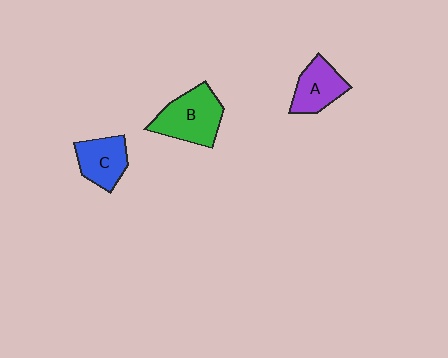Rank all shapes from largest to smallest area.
From largest to smallest: B (green), C (blue), A (purple).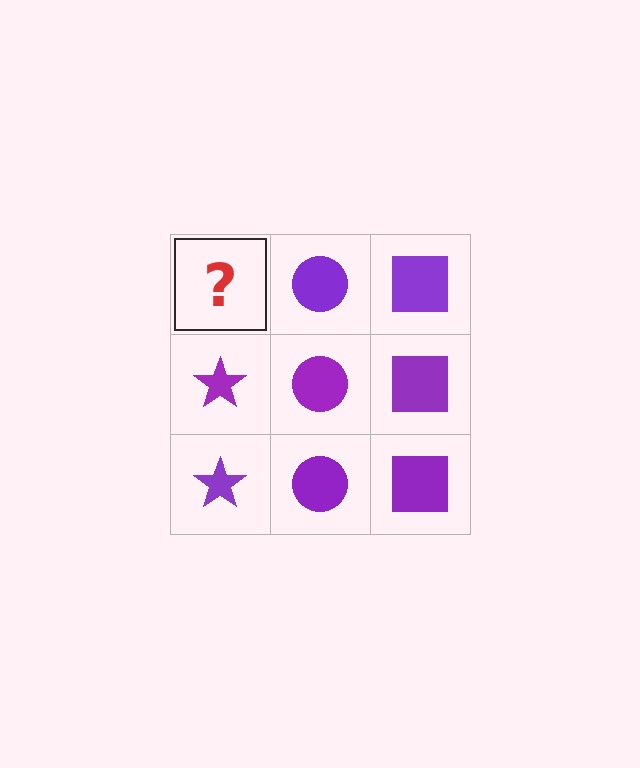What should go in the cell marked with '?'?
The missing cell should contain a purple star.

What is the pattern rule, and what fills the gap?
The rule is that each column has a consistent shape. The gap should be filled with a purple star.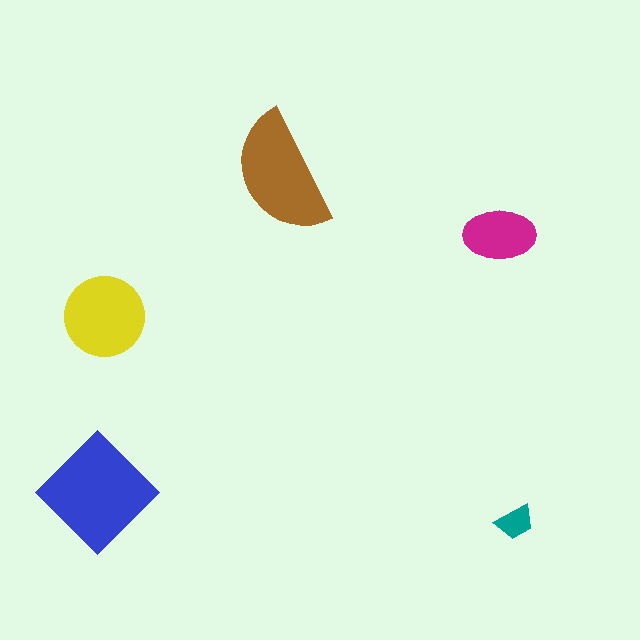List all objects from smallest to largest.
The teal trapezoid, the magenta ellipse, the yellow circle, the brown semicircle, the blue diamond.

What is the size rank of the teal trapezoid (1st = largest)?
5th.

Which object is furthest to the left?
The blue diamond is leftmost.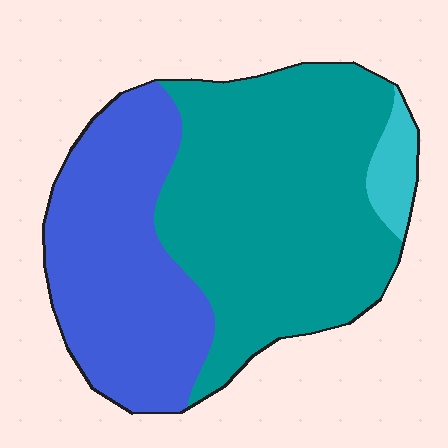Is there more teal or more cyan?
Teal.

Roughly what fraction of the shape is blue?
Blue takes up about three eighths (3/8) of the shape.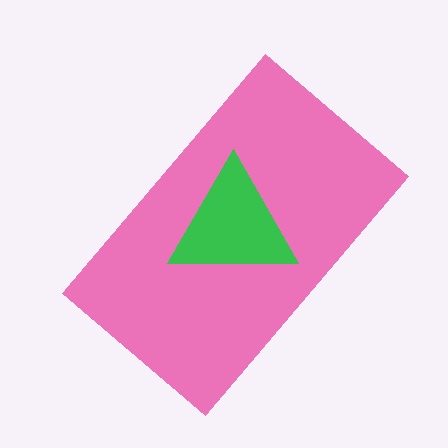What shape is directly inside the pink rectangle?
The green triangle.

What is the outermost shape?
The pink rectangle.